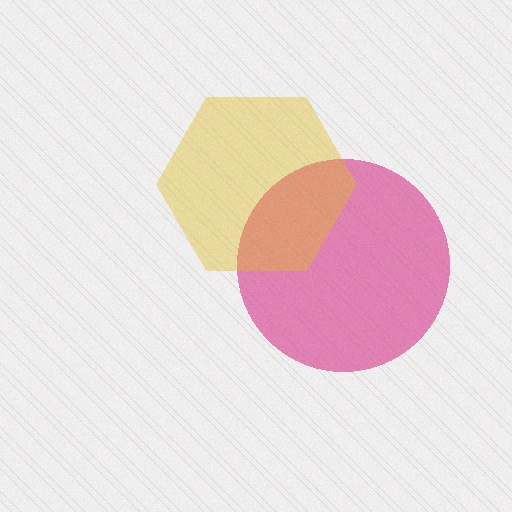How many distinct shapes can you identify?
There are 2 distinct shapes: a magenta circle, a yellow hexagon.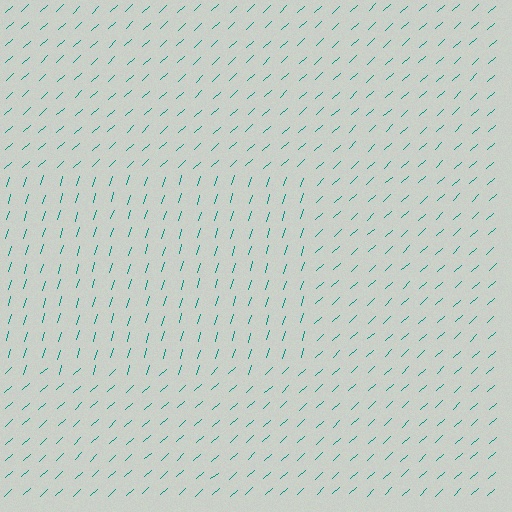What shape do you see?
I see a rectangle.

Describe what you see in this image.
The image is filled with small teal line segments. A rectangle region in the image has lines oriented differently from the surrounding lines, creating a visible texture boundary.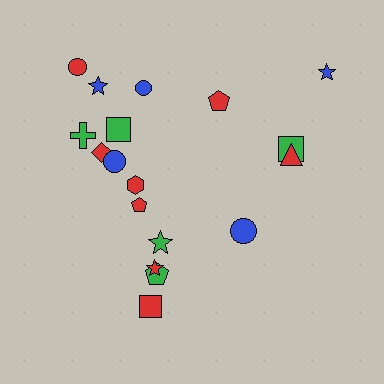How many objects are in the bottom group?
There are 6 objects.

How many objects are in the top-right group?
There are 4 objects.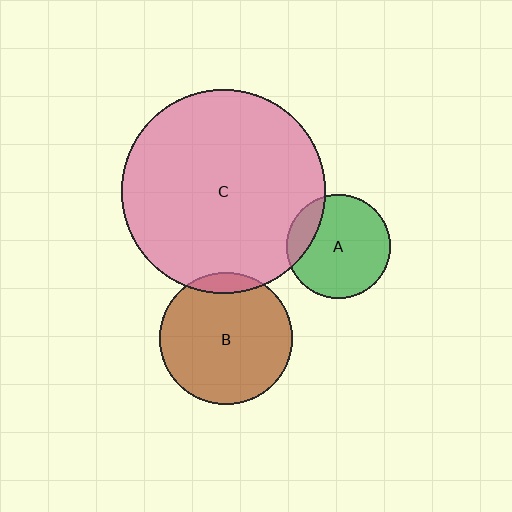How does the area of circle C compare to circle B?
Approximately 2.4 times.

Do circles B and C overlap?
Yes.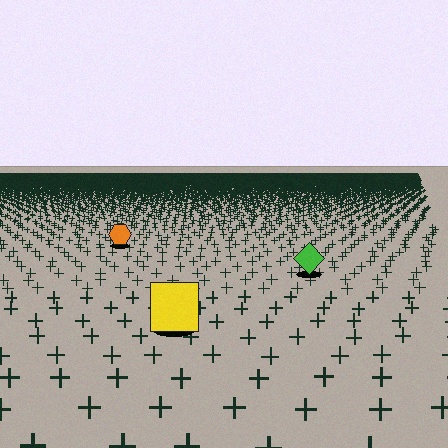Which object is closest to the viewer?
The yellow square is closest. The texture marks near it are larger and more spread out.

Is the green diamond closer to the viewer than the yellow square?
No. The yellow square is closer — you can tell from the texture gradient: the ground texture is coarser near it.